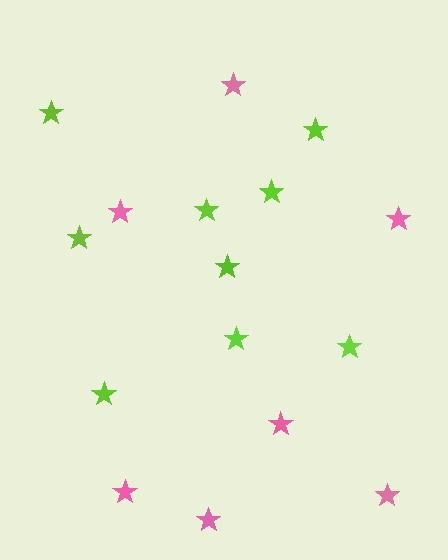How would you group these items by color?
There are 2 groups: one group of pink stars (7) and one group of lime stars (9).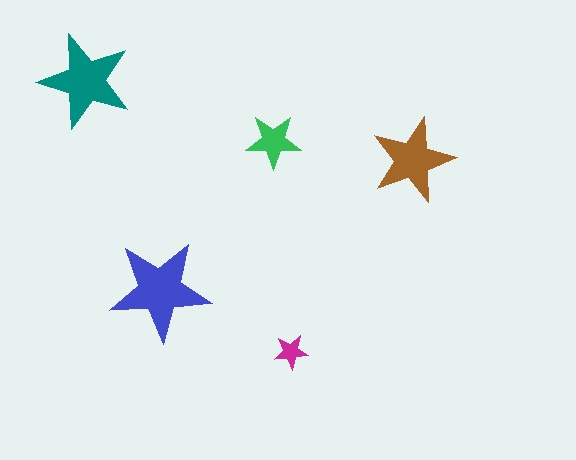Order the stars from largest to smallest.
the blue one, the teal one, the brown one, the green one, the magenta one.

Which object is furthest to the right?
The brown star is rightmost.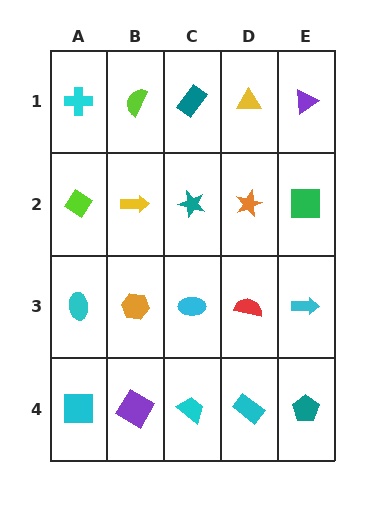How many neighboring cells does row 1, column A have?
2.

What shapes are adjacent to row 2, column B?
A lime semicircle (row 1, column B), an orange hexagon (row 3, column B), a lime diamond (row 2, column A), a teal star (row 2, column C).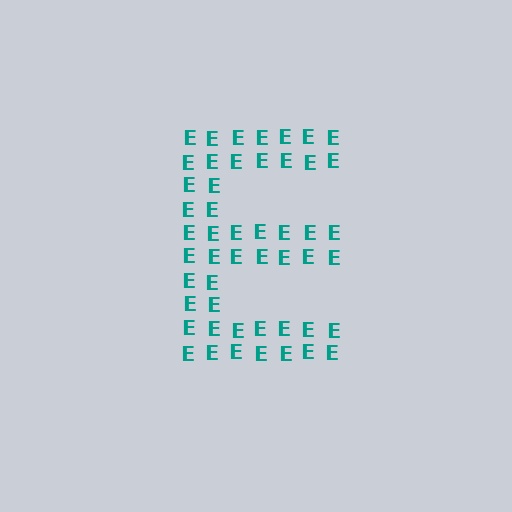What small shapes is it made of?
It is made of small letter E's.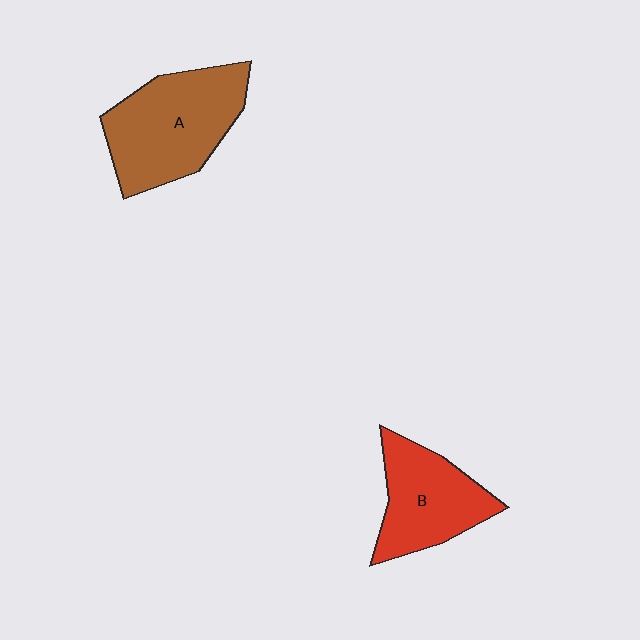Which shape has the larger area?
Shape A (brown).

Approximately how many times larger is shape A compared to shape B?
Approximately 1.3 times.